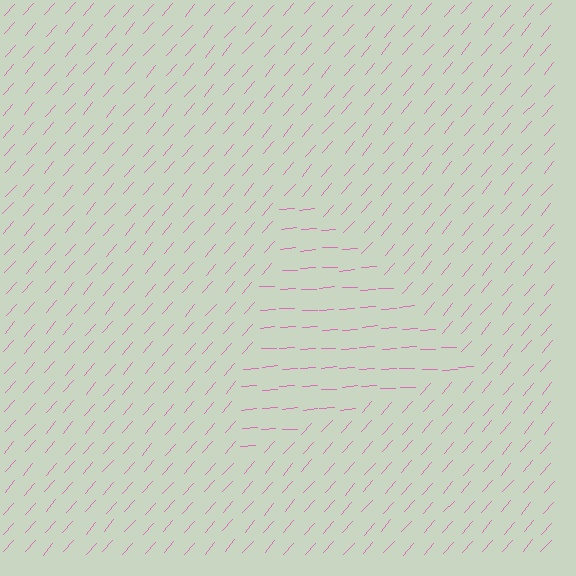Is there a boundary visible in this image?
Yes, there is a texture boundary formed by a change in line orientation.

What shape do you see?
I see a triangle.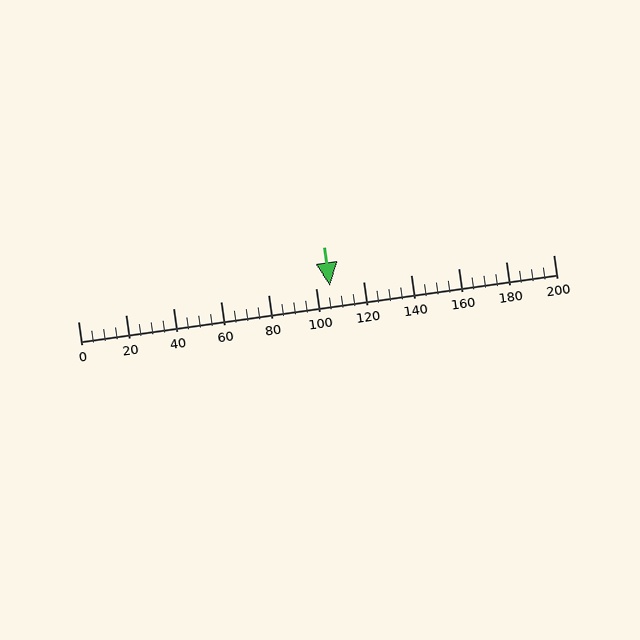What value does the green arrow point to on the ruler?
The green arrow points to approximately 106.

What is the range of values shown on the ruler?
The ruler shows values from 0 to 200.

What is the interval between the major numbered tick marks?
The major tick marks are spaced 20 units apart.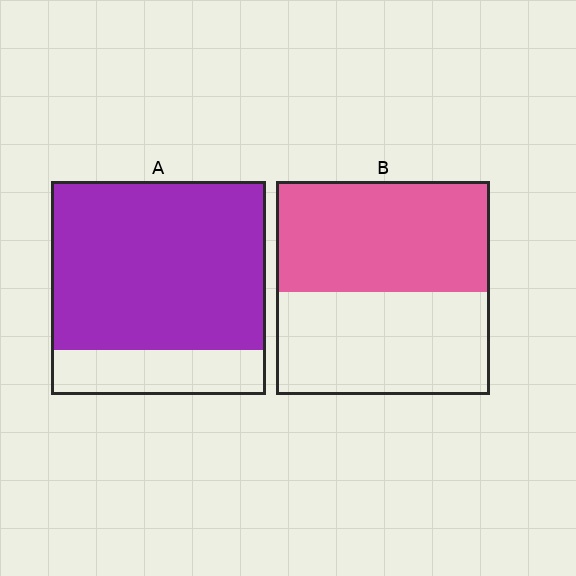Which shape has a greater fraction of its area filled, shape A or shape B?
Shape A.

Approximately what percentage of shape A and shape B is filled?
A is approximately 80% and B is approximately 50%.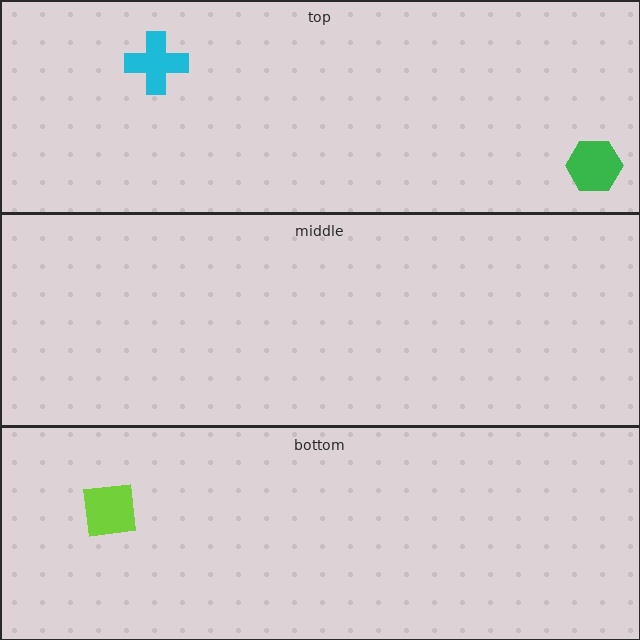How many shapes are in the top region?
2.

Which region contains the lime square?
The bottom region.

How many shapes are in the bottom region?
1.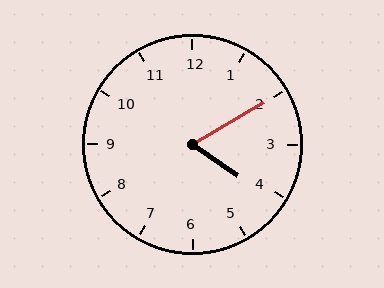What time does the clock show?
4:10.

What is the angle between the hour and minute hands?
Approximately 65 degrees.